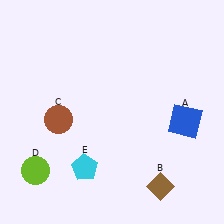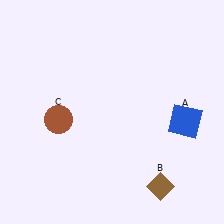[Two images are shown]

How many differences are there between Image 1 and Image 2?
There are 2 differences between the two images.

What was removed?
The lime circle (D), the cyan pentagon (E) were removed in Image 2.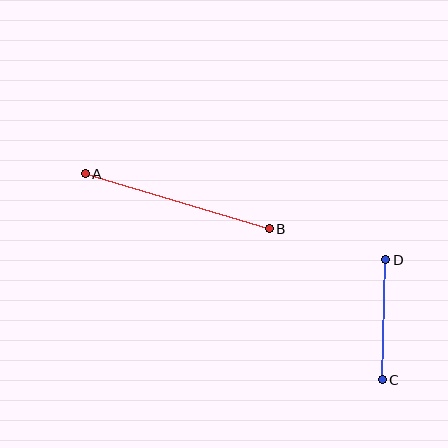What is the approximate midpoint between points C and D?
The midpoint is at approximately (384, 320) pixels.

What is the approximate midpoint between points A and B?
The midpoint is at approximately (177, 201) pixels.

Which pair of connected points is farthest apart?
Points A and B are farthest apart.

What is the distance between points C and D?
The distance is approximately 120 pixels.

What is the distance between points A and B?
The distance is approximately 192 pixels.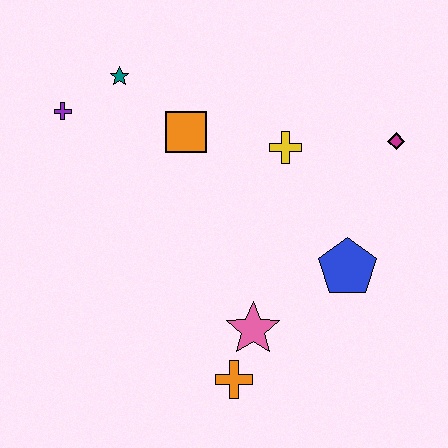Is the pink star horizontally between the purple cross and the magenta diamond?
Yes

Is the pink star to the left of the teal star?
No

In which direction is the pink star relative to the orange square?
The pink star is below the orange square.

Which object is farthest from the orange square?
The orange cross is farthest from the orange square.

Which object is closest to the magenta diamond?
The yellow cross is closest to the magenta diamond.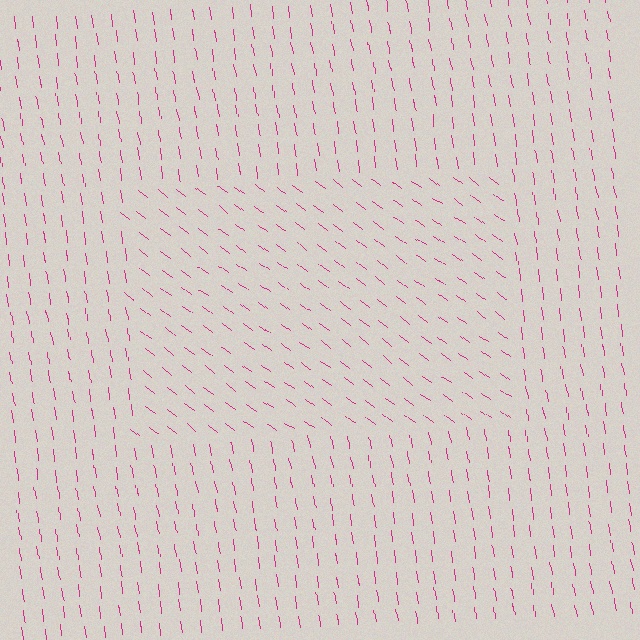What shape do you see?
I see a rectangle.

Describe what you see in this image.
The image is filled with small magenta line segments. A rectangle region in the image has lines oriented differently from the surrounding lines, creating a visible texture boundary.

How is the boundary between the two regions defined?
The boundary is defined purely by a change in line orientation (approximately 45 degrees difference). All lines are the same color and thickness.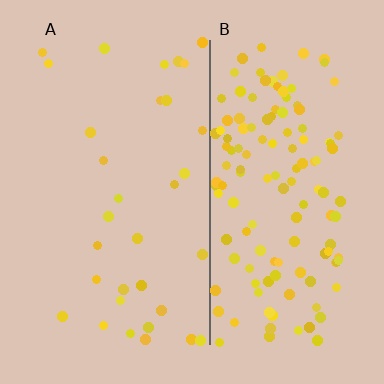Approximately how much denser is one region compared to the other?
Approximately 4.3× — region B over region A.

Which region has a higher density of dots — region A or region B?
B (the right).